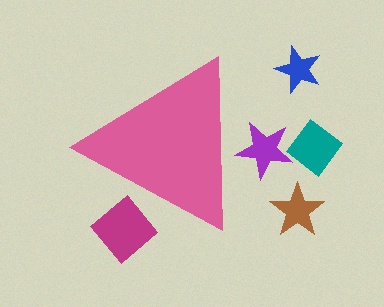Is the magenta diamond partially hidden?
Yes, the magenta diamond is partially hidden behind the pink triangle.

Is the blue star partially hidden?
No, the blue star is fully visible.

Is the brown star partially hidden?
No, the brown star is fully visible.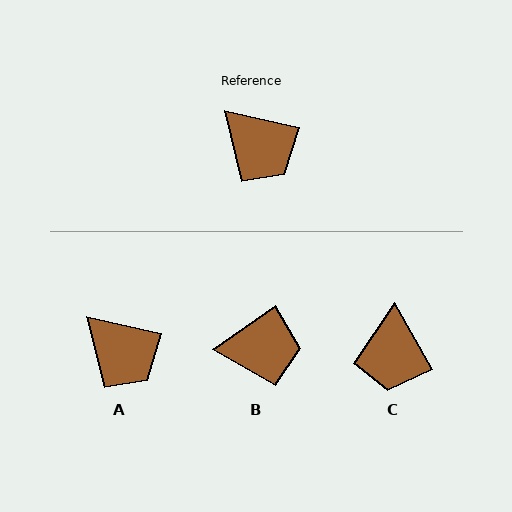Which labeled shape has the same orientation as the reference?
A.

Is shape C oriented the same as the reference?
No, it is off by about 48 degrees.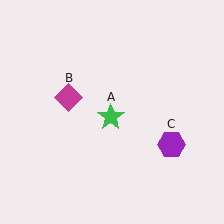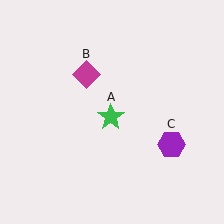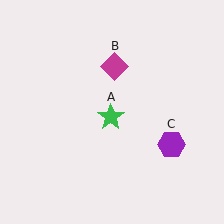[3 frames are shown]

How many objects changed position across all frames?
1 object changed position: magenta diamond (object B).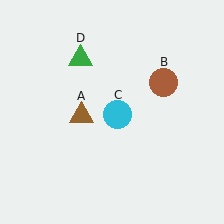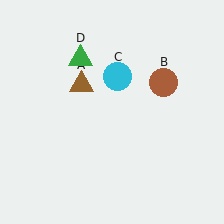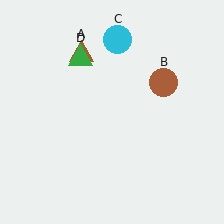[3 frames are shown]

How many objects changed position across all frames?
2 objects changed position: brown triangle (object A), cyan circle (object C).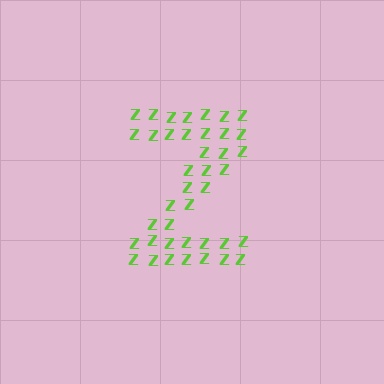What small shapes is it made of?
It is made of small letter Z's.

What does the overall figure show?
The overall figure shows the letter Z.